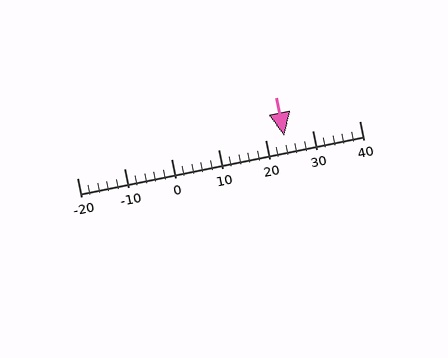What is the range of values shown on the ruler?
The ruler shows values from -20 to 40.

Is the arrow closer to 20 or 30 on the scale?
The arrow is closer to 20.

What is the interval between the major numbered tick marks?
The major tick marks are spaced 10 units apart.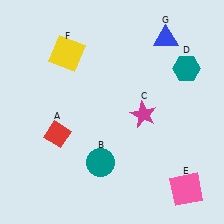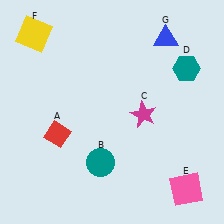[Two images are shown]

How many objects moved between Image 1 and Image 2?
1 object moved between the two images.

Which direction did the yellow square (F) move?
The yellow square (F) moved left.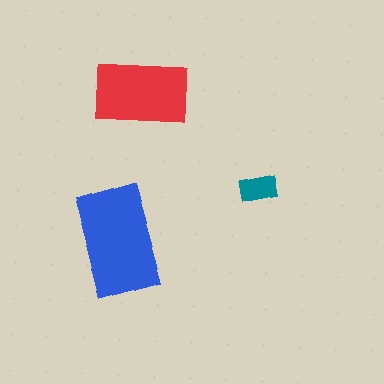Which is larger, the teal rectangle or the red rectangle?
The red one.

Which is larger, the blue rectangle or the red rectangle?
The blue one.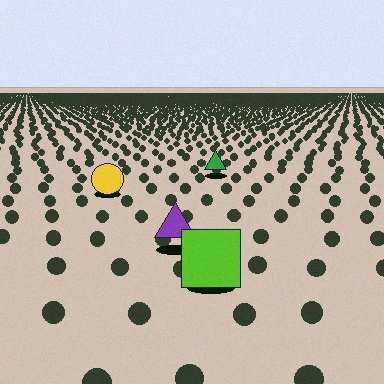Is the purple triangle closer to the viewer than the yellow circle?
Yes. The purple triangle is closer — you can tell from the texture gradient: the ground texture is coarser near it.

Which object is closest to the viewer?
The lime square is closest. The texture marks near it are larger and more spread out.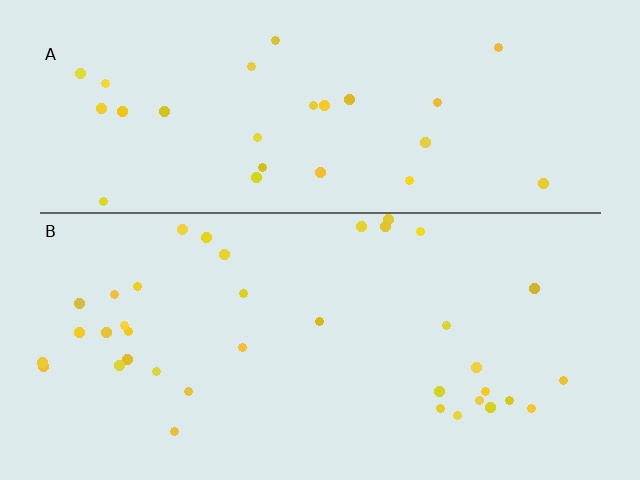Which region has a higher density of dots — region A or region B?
B (the bottom).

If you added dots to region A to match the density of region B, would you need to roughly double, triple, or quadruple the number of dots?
Approximately double.